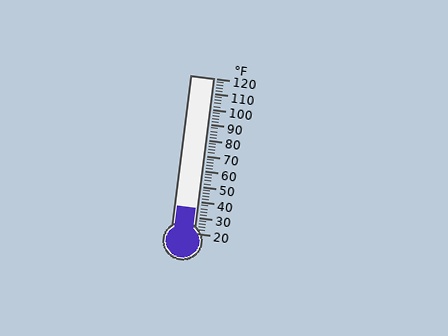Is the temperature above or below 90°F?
The temperature is below 90°F.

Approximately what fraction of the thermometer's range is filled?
The thermometer is filled to approximately 15% of its range.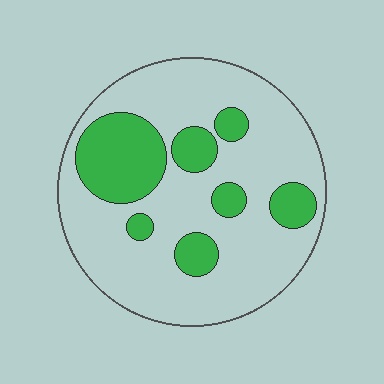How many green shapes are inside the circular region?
7.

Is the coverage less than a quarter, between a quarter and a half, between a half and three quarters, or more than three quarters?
Less than a quarter.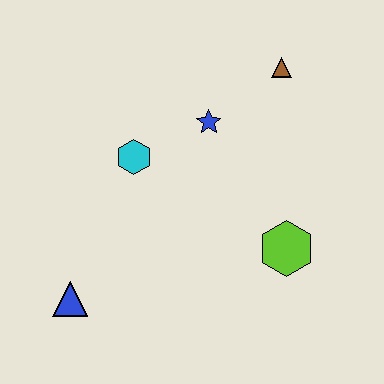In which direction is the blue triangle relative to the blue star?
The blue triangle is below the blue star.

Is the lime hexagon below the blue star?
Yes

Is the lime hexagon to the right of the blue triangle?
Yes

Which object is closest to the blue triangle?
The cyan hexagon is closest to the blue triangle.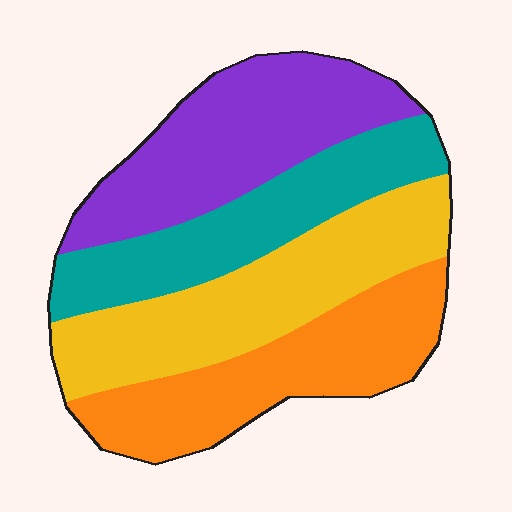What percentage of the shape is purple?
Purple covers 26% of the shape.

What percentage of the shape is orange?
Orange covers about 25% of the shape.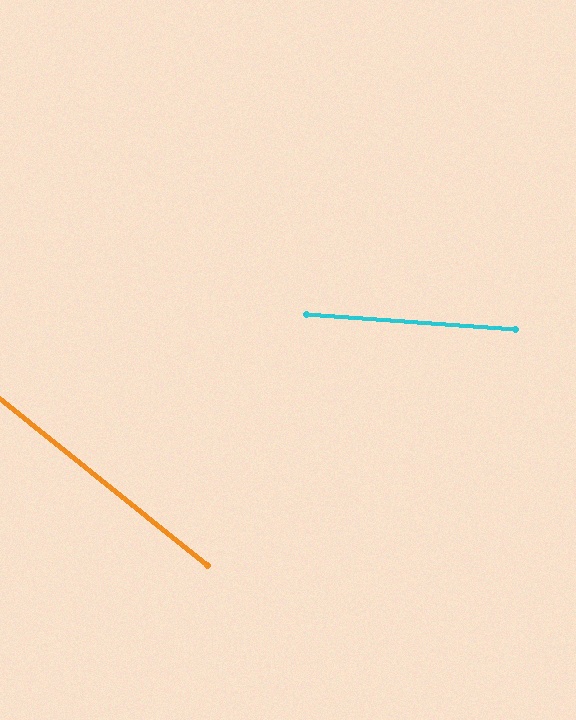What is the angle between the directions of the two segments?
Approximately 35 degrees.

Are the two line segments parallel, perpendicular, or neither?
Neither parallel nor perpendicular — they differ by about 35°.